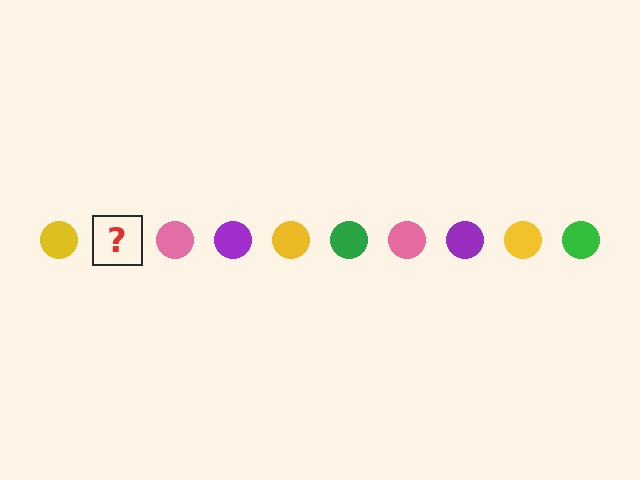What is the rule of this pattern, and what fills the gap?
The rule is that the pattern cycles through yellow, green, pink, purple circles. The gap should be filled with a green circle.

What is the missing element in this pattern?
The missing element is a green circle.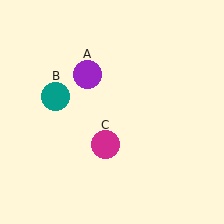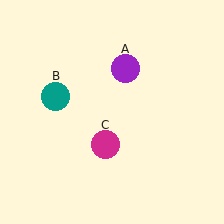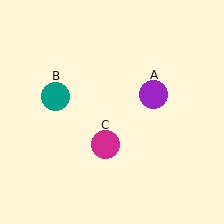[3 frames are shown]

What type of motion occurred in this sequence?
The purple circle (object A) rotated clockwise around the center of the scene.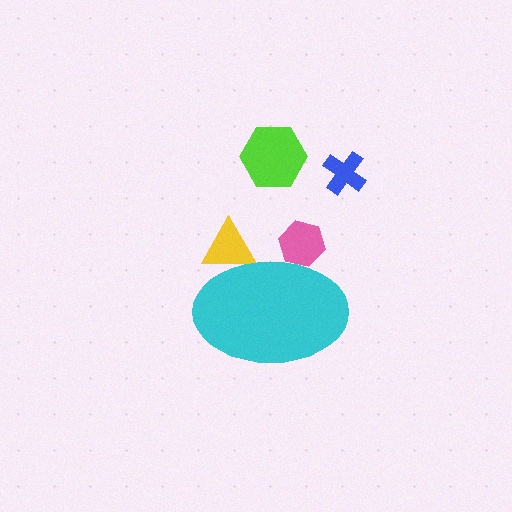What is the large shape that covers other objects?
A cyan ellipse.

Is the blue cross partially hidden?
No, the blue cross is fully visible.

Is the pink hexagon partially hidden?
Yes, the pink hexagon is partially hidden behind the cyan ellipse.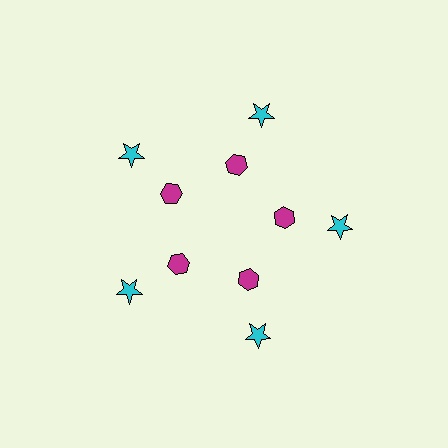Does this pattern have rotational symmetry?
Yes, this pattern has 5-fold rotational symmetry. It looks the same after rotating 72 degrees around the center.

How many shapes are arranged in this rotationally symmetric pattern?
There are 10 shapes, arranged in 5 groups of 2.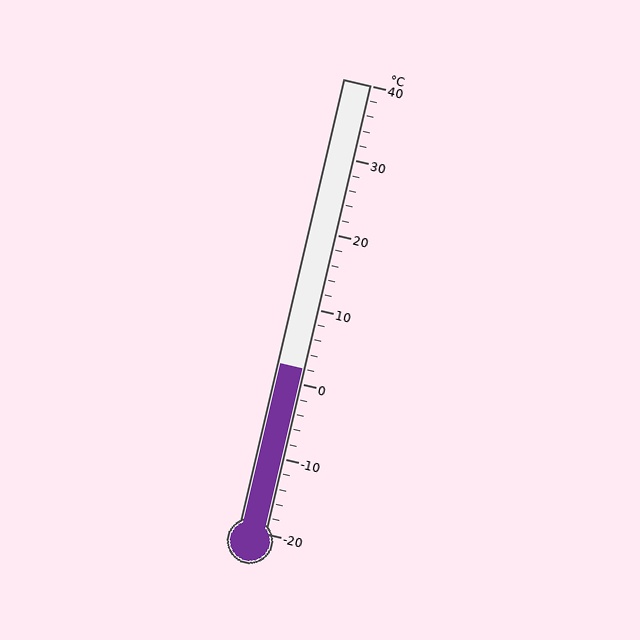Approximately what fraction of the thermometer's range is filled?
The thermometer is filled to approximately 35% of its range.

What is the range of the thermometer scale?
The thermometer scale ranges from -20°C to 40°C.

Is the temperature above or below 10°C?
The temperature is below 10°C.